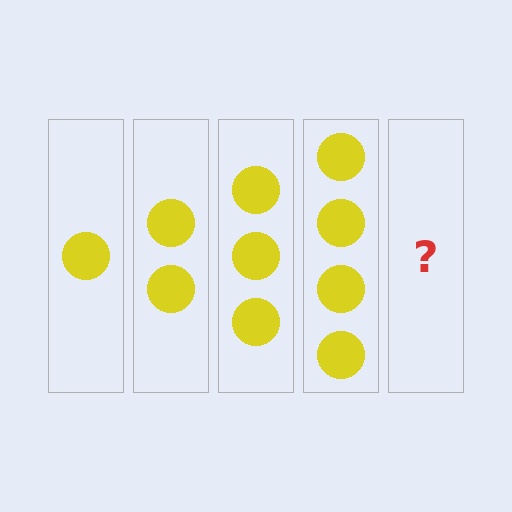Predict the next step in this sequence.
The next step is 5 circles.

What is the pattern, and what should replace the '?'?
The pattern is that each step adds one more circle. The '?' should be 5 circles.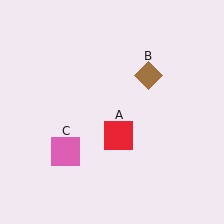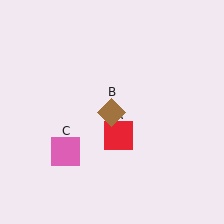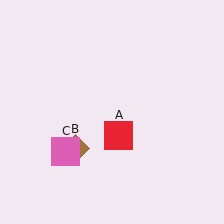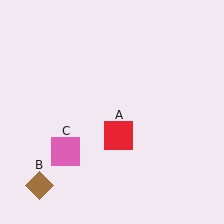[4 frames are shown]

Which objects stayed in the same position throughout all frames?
Red square (object A) and pink square (object C) remained stationary.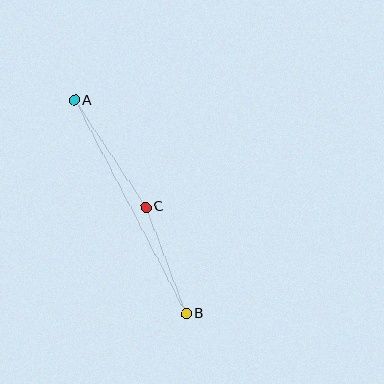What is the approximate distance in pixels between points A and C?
The distance between A and C is approximately 129 pixels.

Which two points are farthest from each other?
Points A and B are farthest from each other.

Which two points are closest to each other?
Points B and C are closest to each other.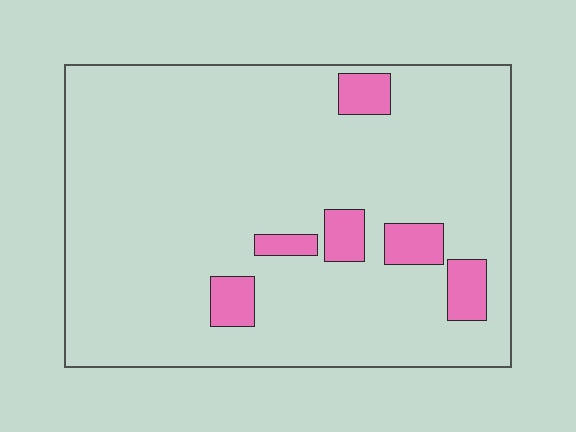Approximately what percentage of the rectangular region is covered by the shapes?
Approximately 10%.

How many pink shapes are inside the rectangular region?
6.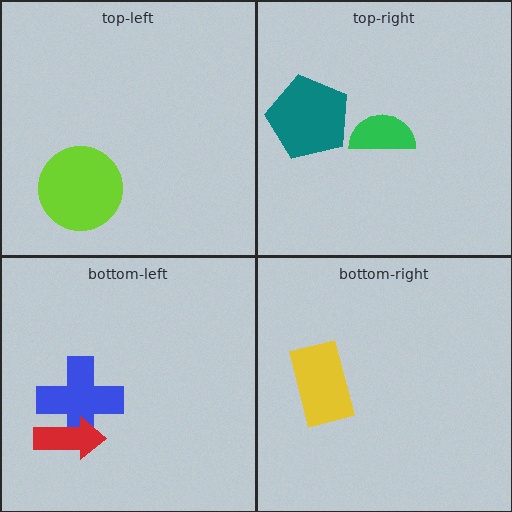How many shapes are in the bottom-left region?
2.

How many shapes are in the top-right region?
2.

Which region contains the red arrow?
The bottom-left region.